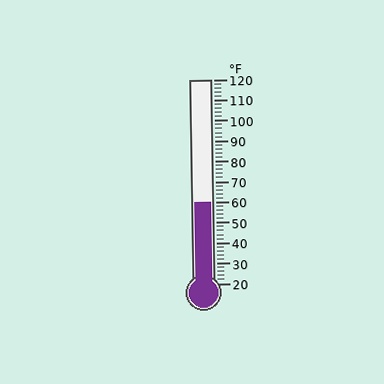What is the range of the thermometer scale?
The thermometer scale ranges from 20°F to 120°F.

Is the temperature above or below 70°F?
The temperature is below 70°F.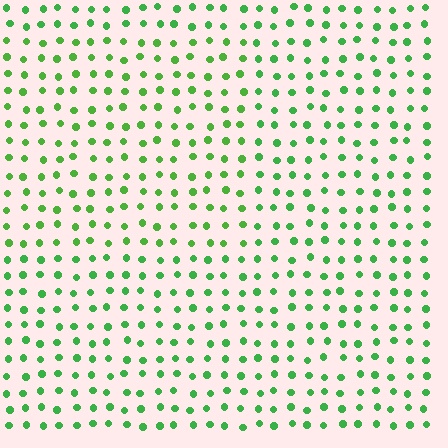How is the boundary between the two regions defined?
The boundary is defined purely by a slight shift in hue (about 16 degrees). Spacing, size, and orientation are identical on both sides.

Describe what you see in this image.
The image is filled with small green elements in a uniform arrangement. A rectangle-shaped region is visible where the elements are tinted to a slightly different hue, forming a subtle color boundary.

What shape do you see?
I see a rectangle.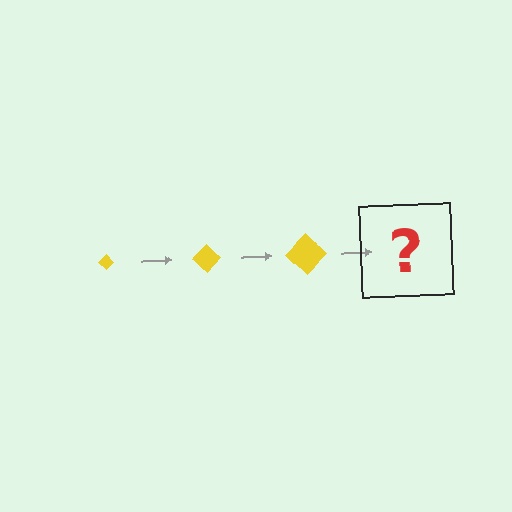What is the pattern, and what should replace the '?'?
The pattern is that the diamond gets progressively larger each step. The '?' should be a yellow diamond, larger than the previous one.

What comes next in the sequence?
The next element should be a yellow diamond, larger than the previous one.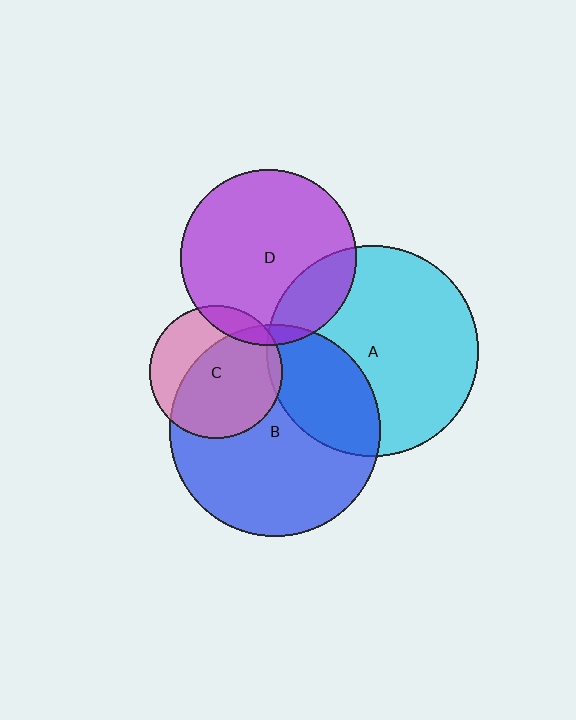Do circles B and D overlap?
Yes.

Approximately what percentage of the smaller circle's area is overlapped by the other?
Approximately 5%.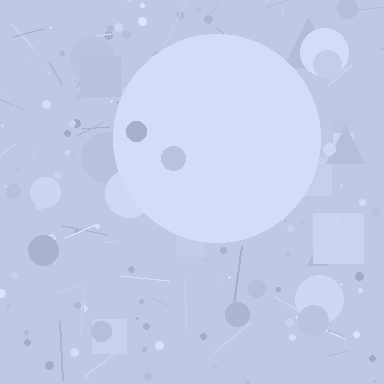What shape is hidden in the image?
A circle is hidden in the image.